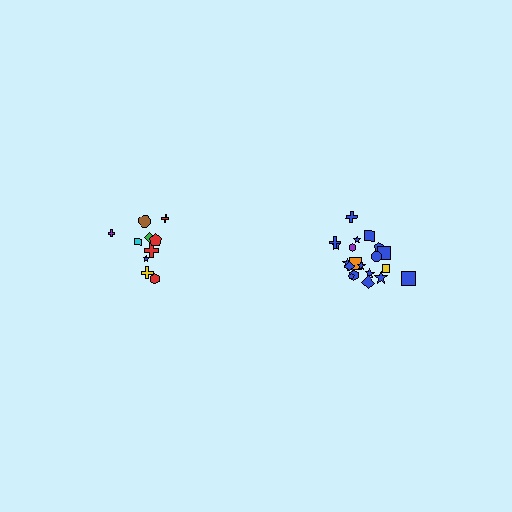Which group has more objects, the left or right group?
The right group.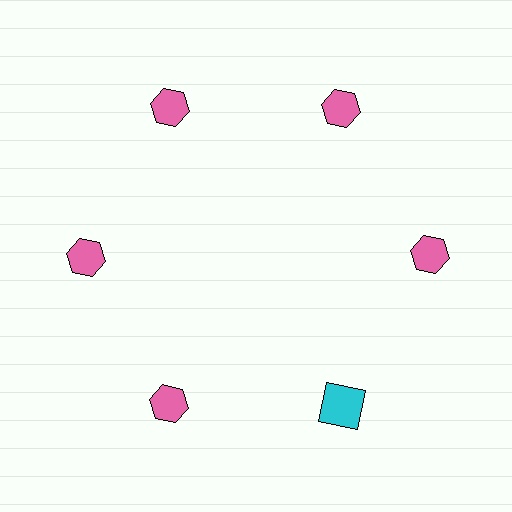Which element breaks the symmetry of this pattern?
The cyan square at roughly the 5 o'clock position breaks the symmetry. All other shapes are pink hexagons.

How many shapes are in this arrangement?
There are 6 shapes arranged in a ring pattern.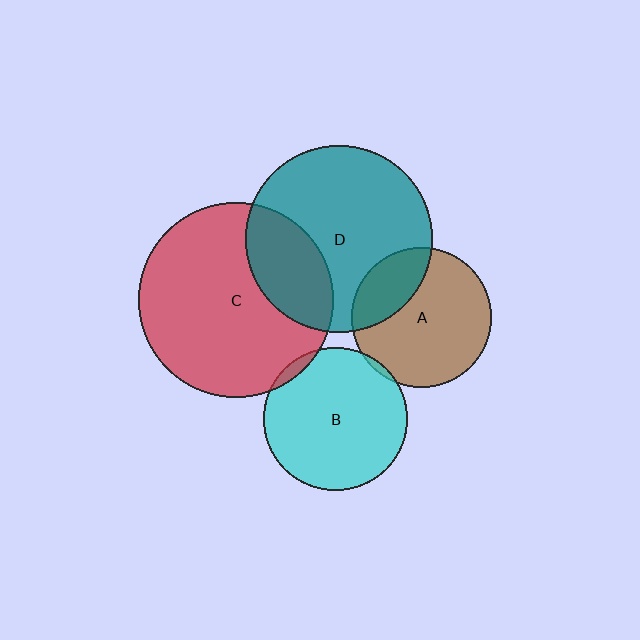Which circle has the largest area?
Circle C (red).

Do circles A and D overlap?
Yes.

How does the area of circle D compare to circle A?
Approximately 1.8 times.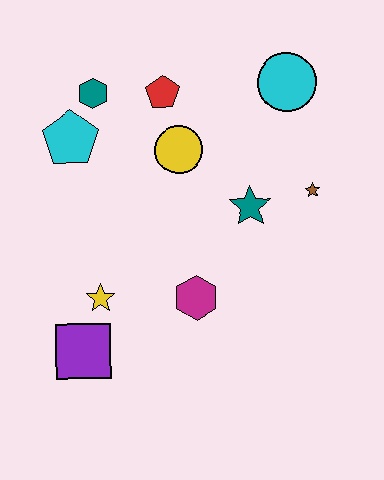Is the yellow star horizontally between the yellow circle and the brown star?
No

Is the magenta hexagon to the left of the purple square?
No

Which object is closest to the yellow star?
The purple square is closest to the yellow star.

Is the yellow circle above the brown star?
Yes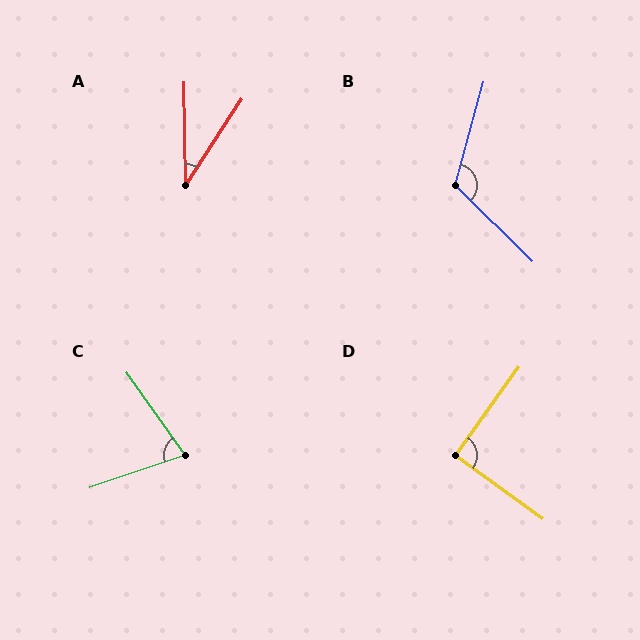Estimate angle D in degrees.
Approximately 90 degrees.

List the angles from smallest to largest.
A (34°), C (74°), D (90°), B (119°).